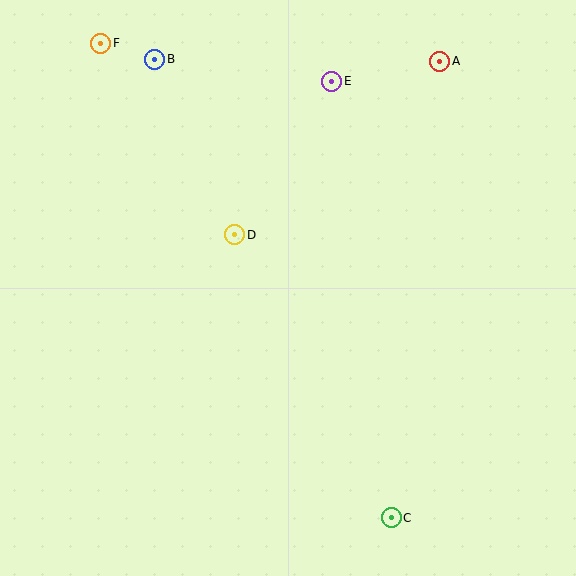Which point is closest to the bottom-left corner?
Point C is closest to the bottom-left corner.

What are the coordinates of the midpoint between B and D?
The midpoint between B and D is at (195, 147).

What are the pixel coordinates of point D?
Point D is at (235, 235).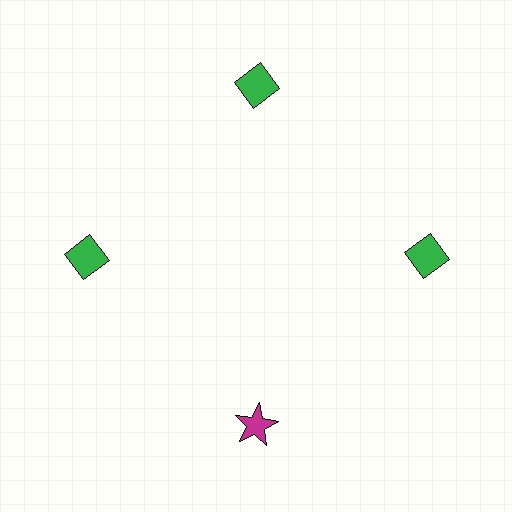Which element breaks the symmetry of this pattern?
The magenta star at roughly the 6 o'clock position breaks the symmetry. All other shapes are green diamonds.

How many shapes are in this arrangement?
There are 4 shapes arranged in a ring pattern.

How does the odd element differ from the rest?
It differs in both color (magenta instead of green) and shape (star instead of diamond).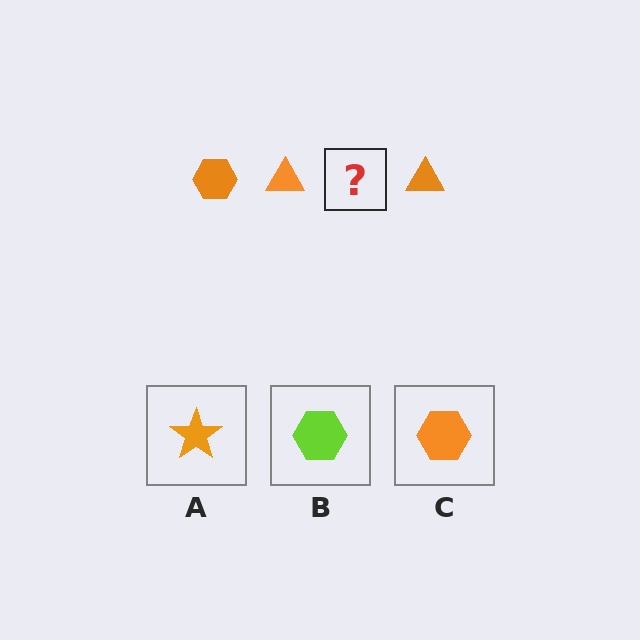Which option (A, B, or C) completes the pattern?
C.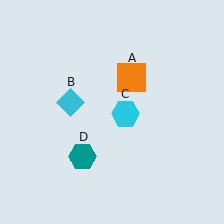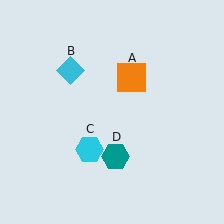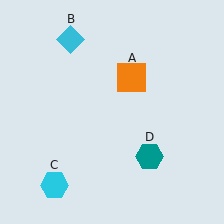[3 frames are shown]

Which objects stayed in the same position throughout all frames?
Orange square (object A) remained stationary.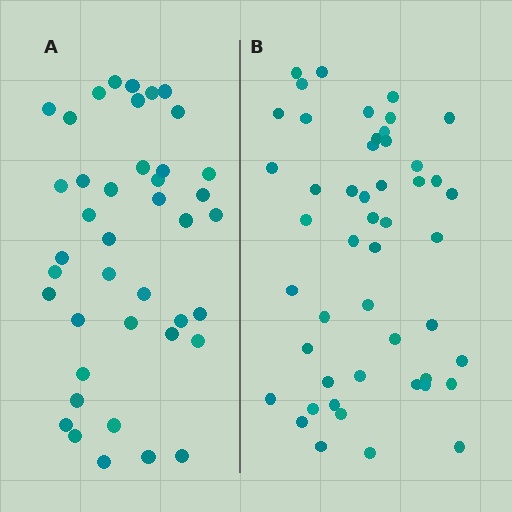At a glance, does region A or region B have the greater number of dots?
Region B (the right region) has more dots.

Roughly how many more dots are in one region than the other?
Region B has roughly 8 or so more dots than region A.